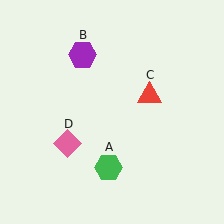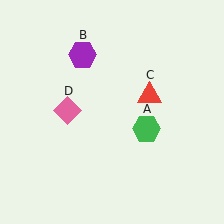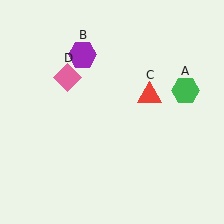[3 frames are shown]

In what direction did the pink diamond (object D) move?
The pink diamond (object D) moved up.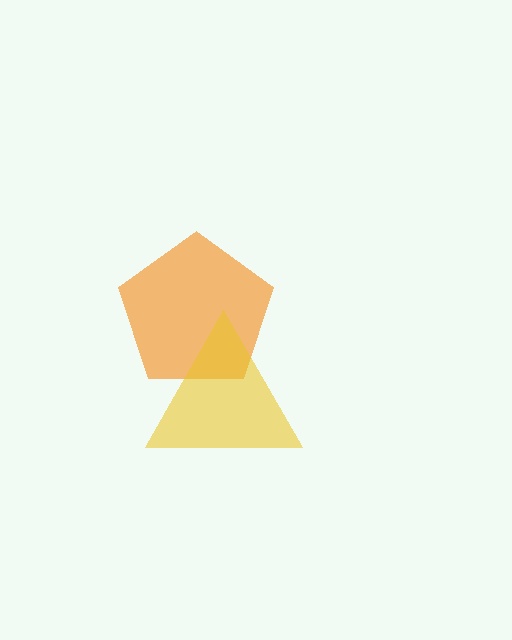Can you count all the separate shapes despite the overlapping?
Yes, there are 2 separate shapes.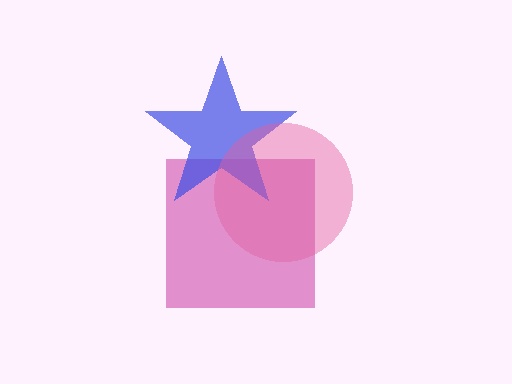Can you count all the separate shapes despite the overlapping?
Yes, there are 3 separate shapes.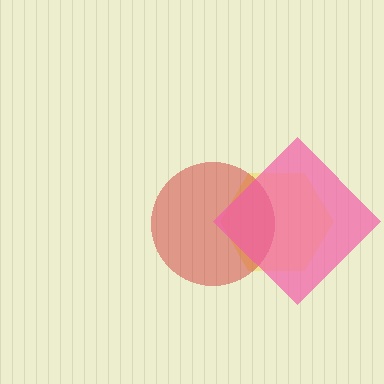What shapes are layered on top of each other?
The layered shapes are: a yellow hexagon, a red circle, a pink diamond.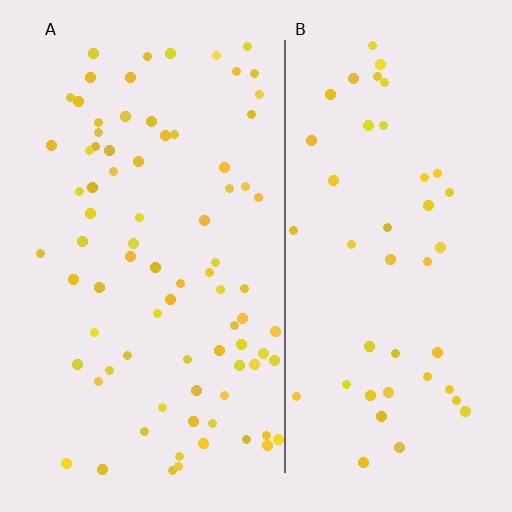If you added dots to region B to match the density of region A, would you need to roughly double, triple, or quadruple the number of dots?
Approximately double.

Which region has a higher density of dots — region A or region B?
A (the left).